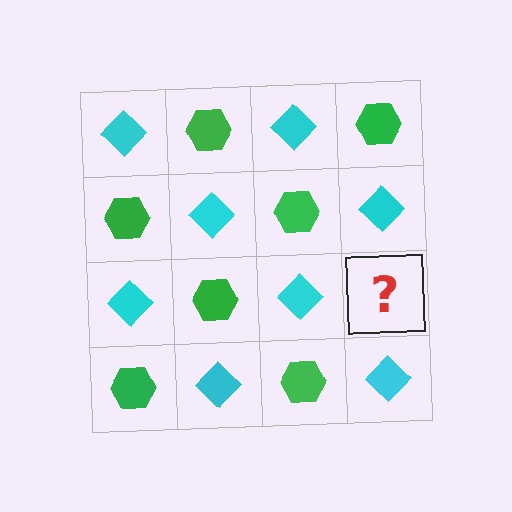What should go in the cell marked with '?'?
The missing cell should contain a green hexagon.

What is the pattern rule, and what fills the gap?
The rule is that it alternates cyan diamond and green hexagon in a checkerboard pattern. The gap should be filled with a green hexagon.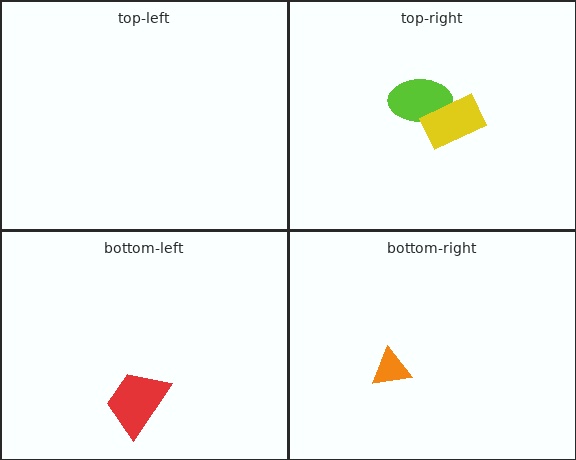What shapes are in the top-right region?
The lime ellipse, the yellow rectangle.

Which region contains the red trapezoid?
The bottom-left region.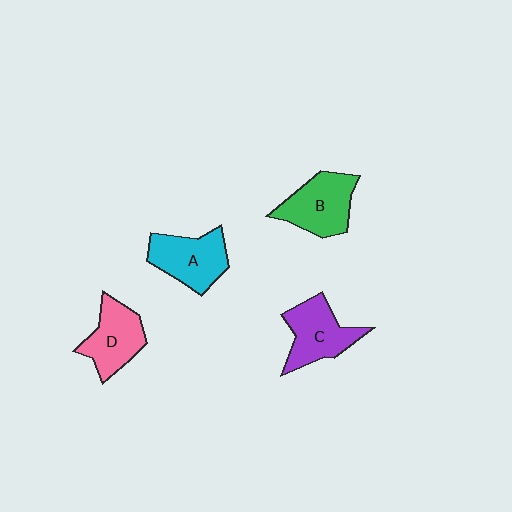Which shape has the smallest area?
Shape D (pink).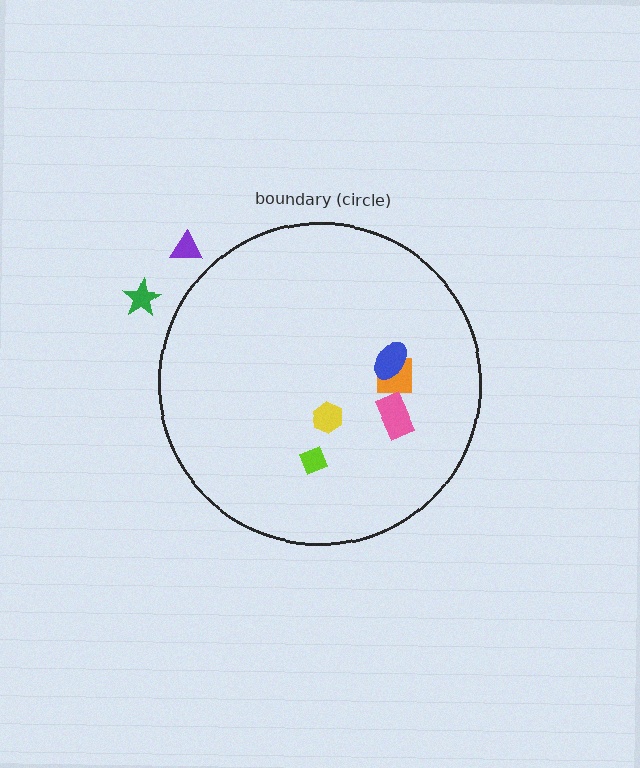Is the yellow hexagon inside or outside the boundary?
Inside.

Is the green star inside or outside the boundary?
Outside.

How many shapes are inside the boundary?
5 inside, 2 outside.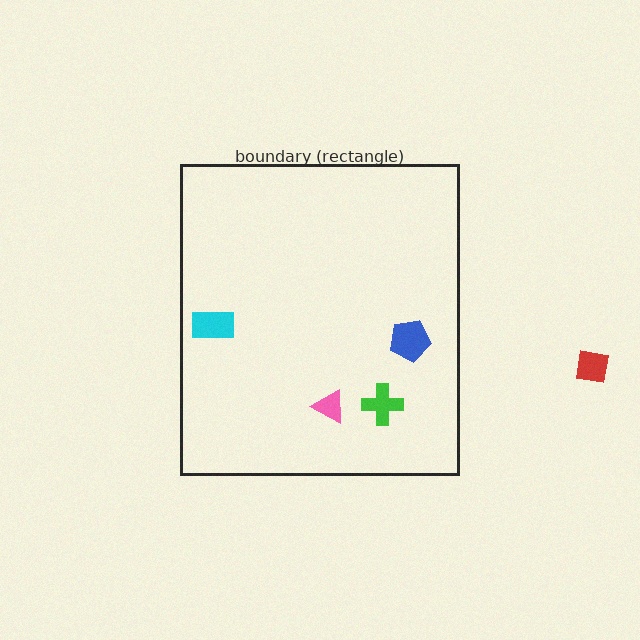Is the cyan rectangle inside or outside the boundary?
Inside.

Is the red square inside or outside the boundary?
Outside.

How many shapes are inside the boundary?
4 inside, 1 outside.